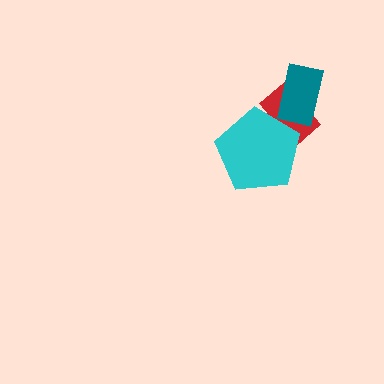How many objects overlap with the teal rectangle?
1 object overlaps with the teal rectangle.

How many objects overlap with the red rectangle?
2 objects overlap with the red rectangle.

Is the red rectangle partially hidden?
Yes, it is partially covered by another shape.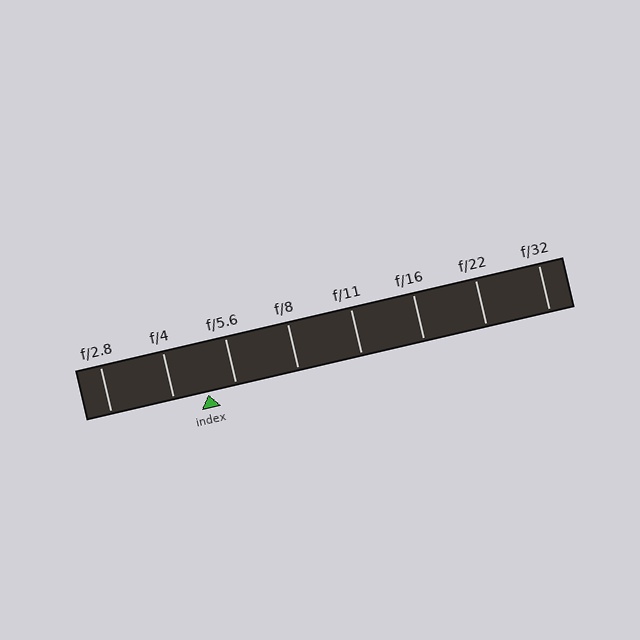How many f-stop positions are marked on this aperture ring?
There are 8 f-stop positions marked.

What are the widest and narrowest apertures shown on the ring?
The widest aperture shown is f/2.8 and the narrowest is f/32.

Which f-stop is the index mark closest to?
The index mark is closest to f/5.6.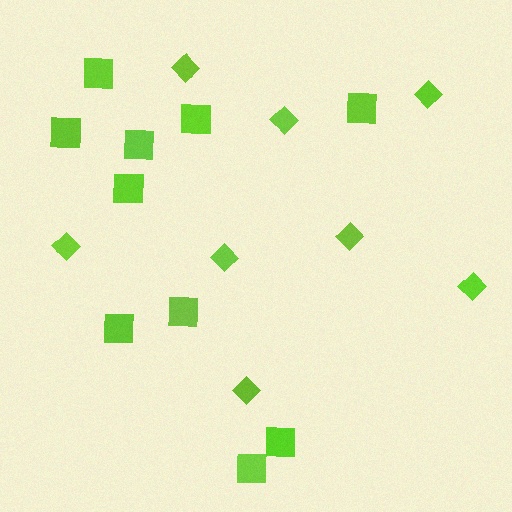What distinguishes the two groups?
There are 2 groups: one group of squares (10) and one group of diamonds (8).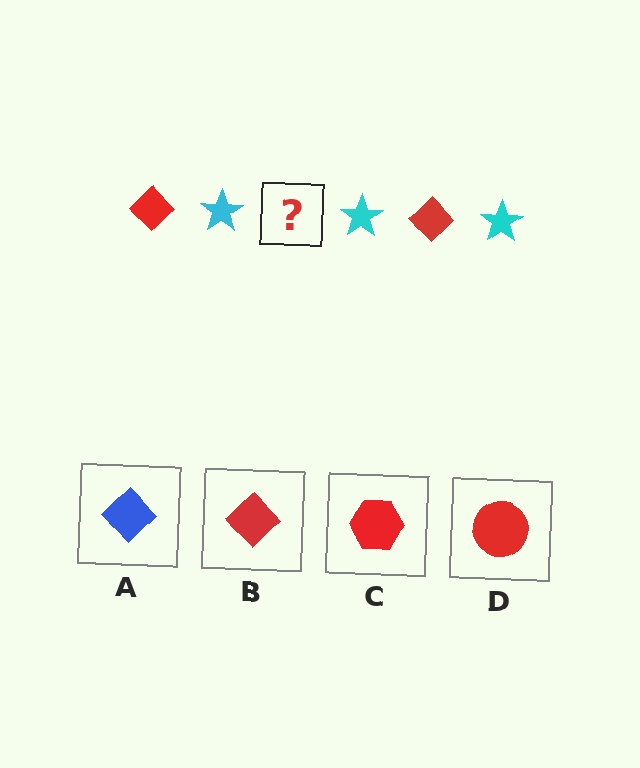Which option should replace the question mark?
Option B.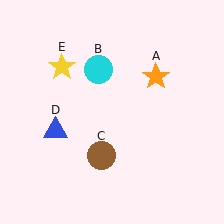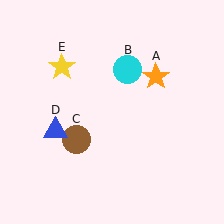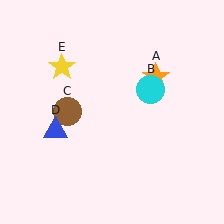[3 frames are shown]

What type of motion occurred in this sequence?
The cyan circle (object B), brown circle (object C) rotated clockwise around the center of the scene.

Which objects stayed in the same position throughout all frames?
Orange star (object A) and blue triangle (object D) and yellow star (object E) remained stationary.